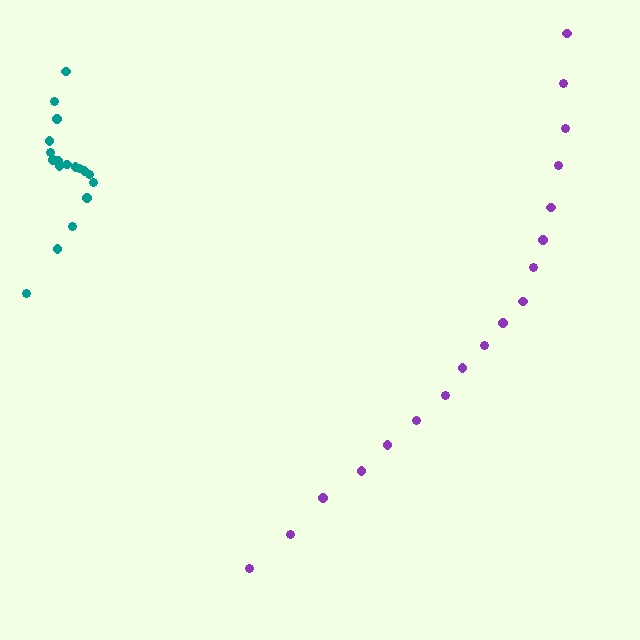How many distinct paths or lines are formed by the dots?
There are 2 distinct paths.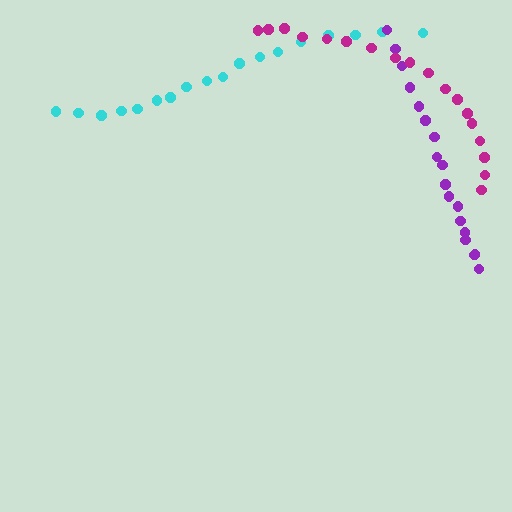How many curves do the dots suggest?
There are 3 distinct paths.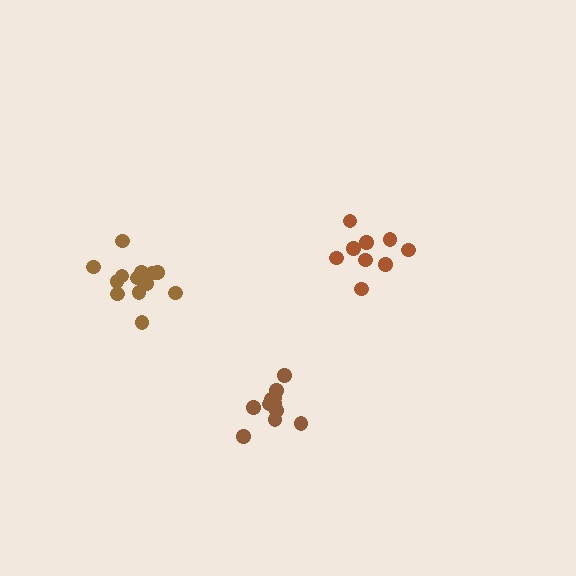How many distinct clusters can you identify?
There are 3 distinct clusters.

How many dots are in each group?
Group 1: 11 dots, Group 2: 9 dots, Group 3: 13 dots (33 total).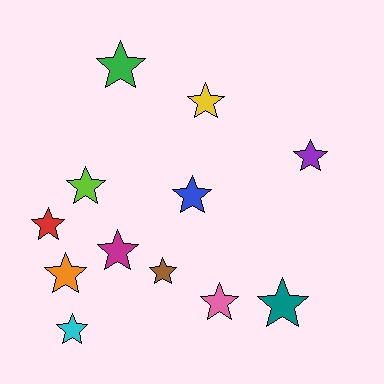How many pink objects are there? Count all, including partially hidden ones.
There is 1 pink object.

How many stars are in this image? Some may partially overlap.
There are 12 stars.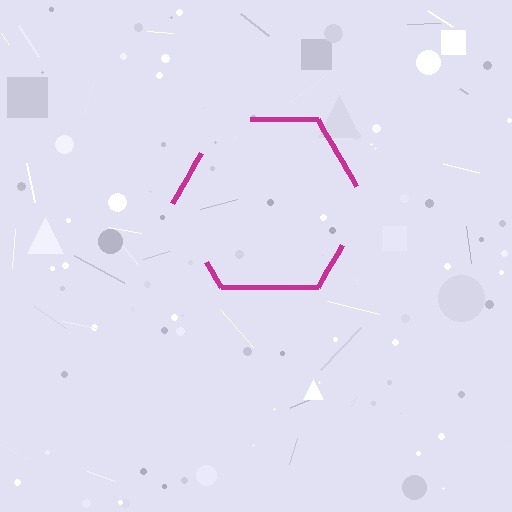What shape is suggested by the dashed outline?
The dashed outline suggests a hexagon.